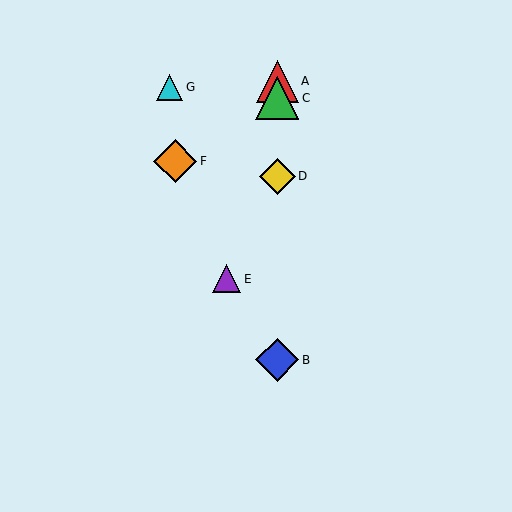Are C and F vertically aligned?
No, C is at x≈277 and F is at x≈175.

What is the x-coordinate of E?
Object E is at x≈227.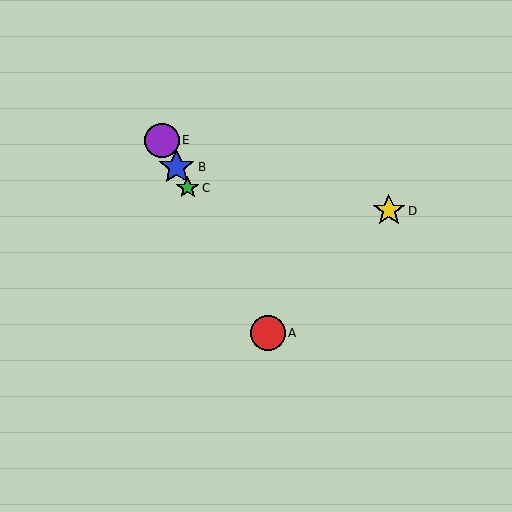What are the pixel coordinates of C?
Object C is at (188, 188).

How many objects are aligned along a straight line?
4 objects (A, B, C, E) are aligned along a straight line.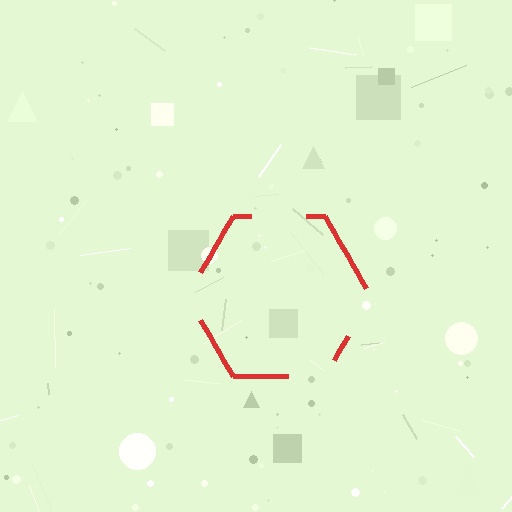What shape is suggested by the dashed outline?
The dashed outline suggests a hexagon.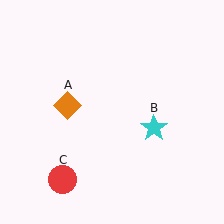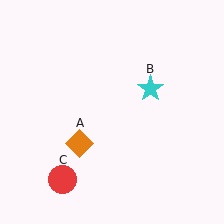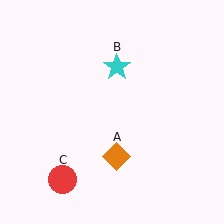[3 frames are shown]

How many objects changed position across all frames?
2 objects changed position: orange diamond (object A), cyan star (object B).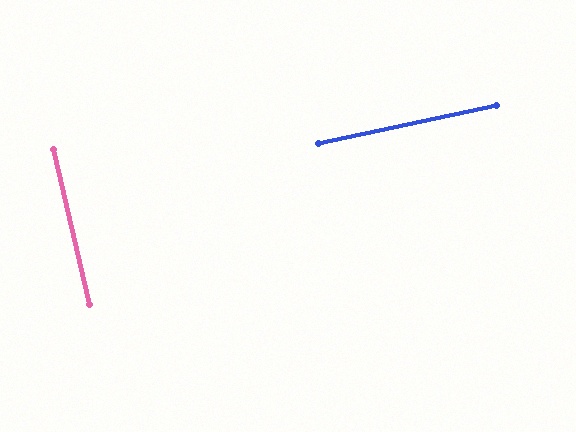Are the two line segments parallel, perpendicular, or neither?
Perpendicular — they meet at approximately 89°.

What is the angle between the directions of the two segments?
Approximately 89 degrees.